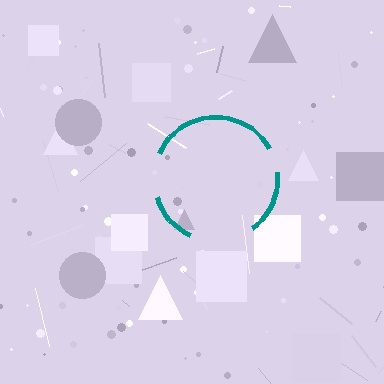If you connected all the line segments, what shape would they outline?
They would outline a circle.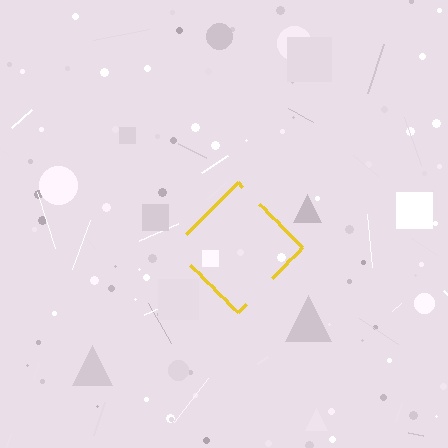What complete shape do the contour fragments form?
The contour fragments form a diamond.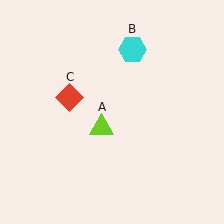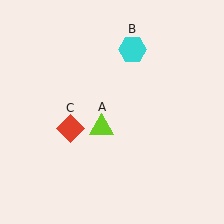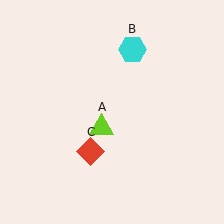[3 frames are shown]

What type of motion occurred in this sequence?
The red diamond (object C) rotated counterclockwise around the center of the scene.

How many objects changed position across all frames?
1 object changed position: red diamond (object C).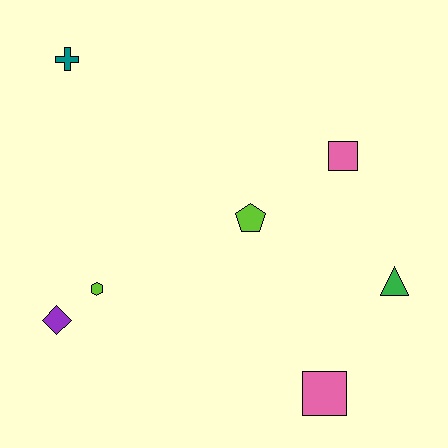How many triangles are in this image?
There is 1 triangle.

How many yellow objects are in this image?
There are no yellow objects.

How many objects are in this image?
There are 7 objects.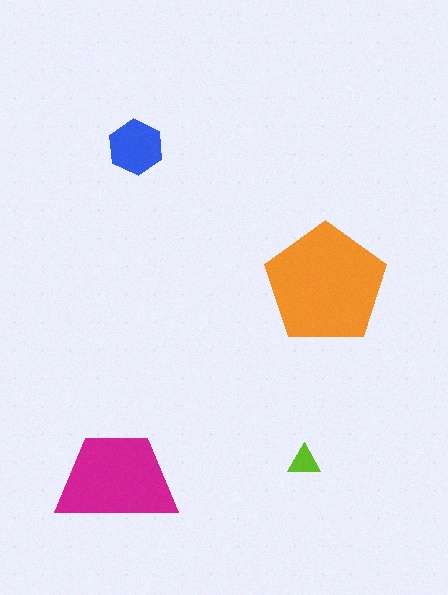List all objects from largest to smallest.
The orange pentagon, the magenta trapezoid, the blue hexagon, the lime triangle.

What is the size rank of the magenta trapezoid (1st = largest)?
2nd.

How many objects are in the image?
There are 4 objects in the image.